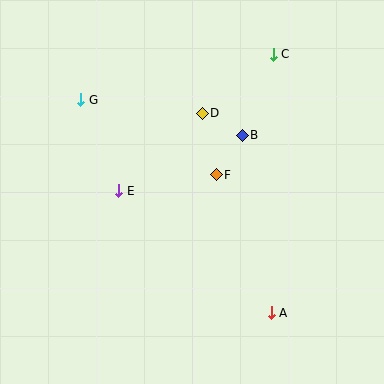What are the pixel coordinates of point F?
Point F is at (216, 175).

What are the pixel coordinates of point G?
Point G is at (81, 100).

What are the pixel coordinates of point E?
Point E is at (119, 191).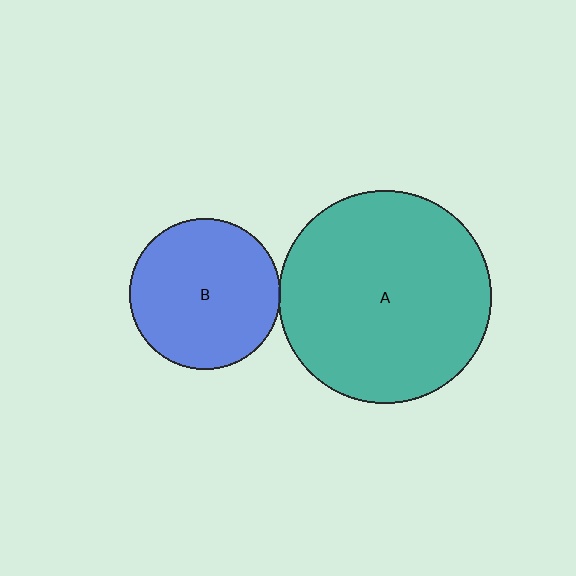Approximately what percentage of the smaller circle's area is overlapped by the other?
Approximately 5%.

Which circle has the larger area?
Circle A (teal).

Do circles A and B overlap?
Yes.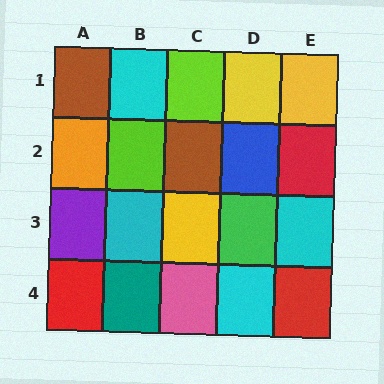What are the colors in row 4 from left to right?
Red, teal, pink, cyan, red.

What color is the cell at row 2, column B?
Lime.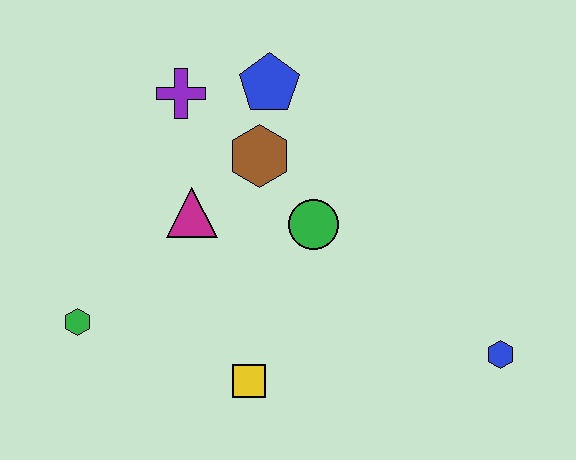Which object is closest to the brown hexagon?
The blue pentagon is closest to the brown hexagon.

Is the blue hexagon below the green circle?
Yes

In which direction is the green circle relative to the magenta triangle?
The green circle is to the right of the magenta triangle.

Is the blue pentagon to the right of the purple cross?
Yes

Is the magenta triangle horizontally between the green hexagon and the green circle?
Yes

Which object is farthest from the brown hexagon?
The blue hexagon is farthest from the brown hexagon.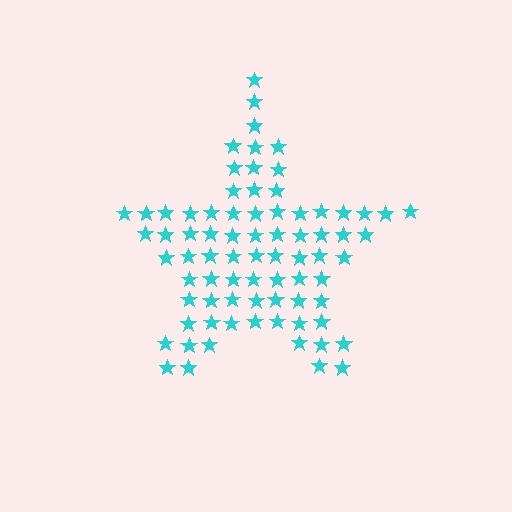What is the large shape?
The large shape is a star.